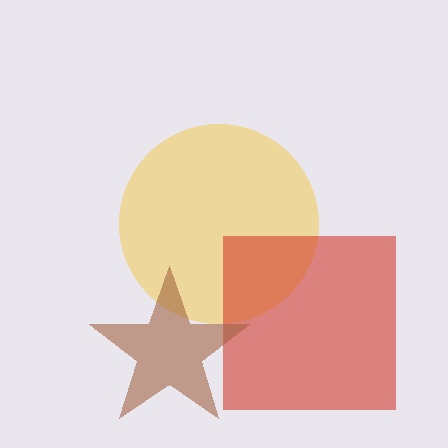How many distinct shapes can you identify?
There are 3 distinct shapes: a yellow circle, a red square, a brown star.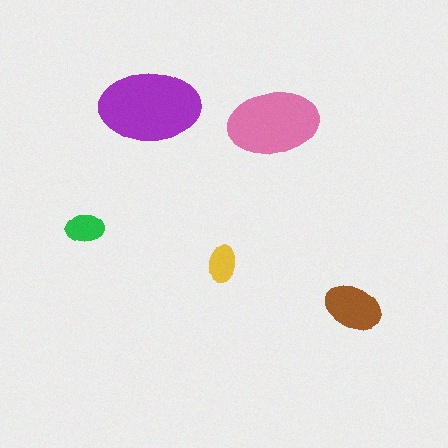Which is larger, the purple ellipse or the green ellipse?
The purple one.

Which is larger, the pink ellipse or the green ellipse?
The pink one.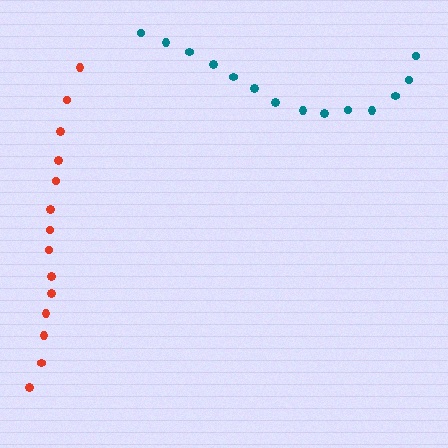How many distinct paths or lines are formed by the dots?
There are 2 distinct paths.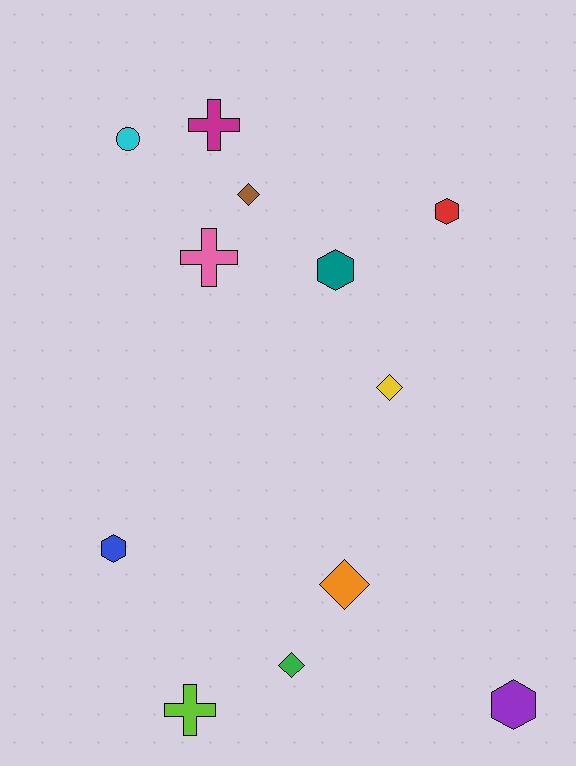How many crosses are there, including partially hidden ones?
There are 3 crosses.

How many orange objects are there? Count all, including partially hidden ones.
There is 1 orange object.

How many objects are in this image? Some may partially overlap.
There are 12 objects.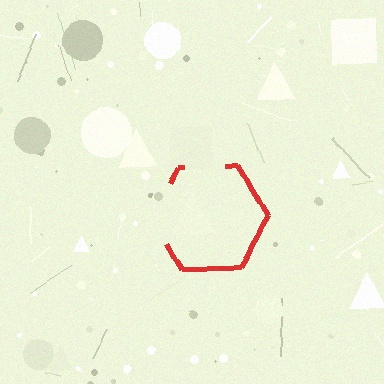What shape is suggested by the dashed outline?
The dashed outline suggests a hexagon.